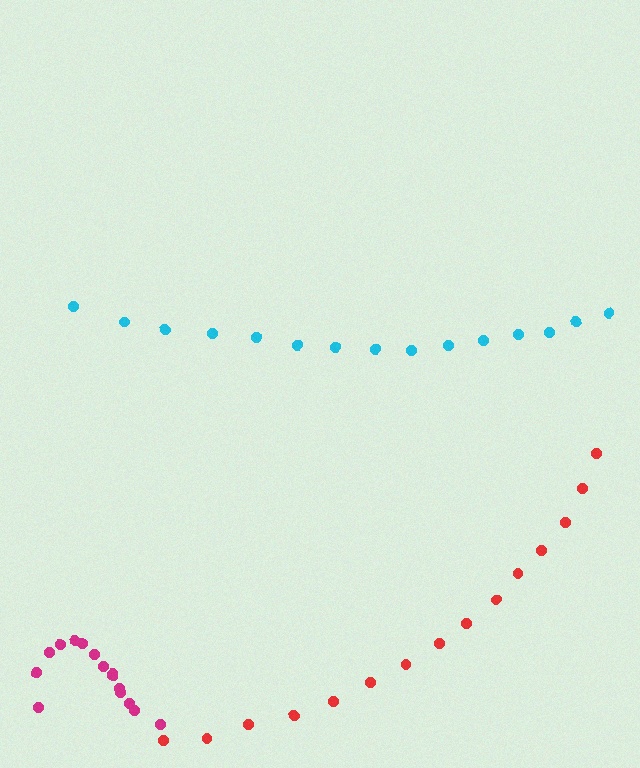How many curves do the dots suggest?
There are 3 distinct paths.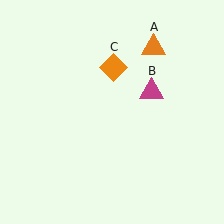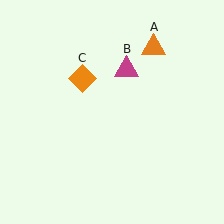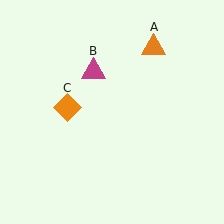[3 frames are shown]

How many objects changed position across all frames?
2 objects changed position: magenta triangle (object B), orange diamond (object C).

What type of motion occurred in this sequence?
The magenta triangle (object B), orange diamond (object C) rotated counterclockwise around the center of the scene.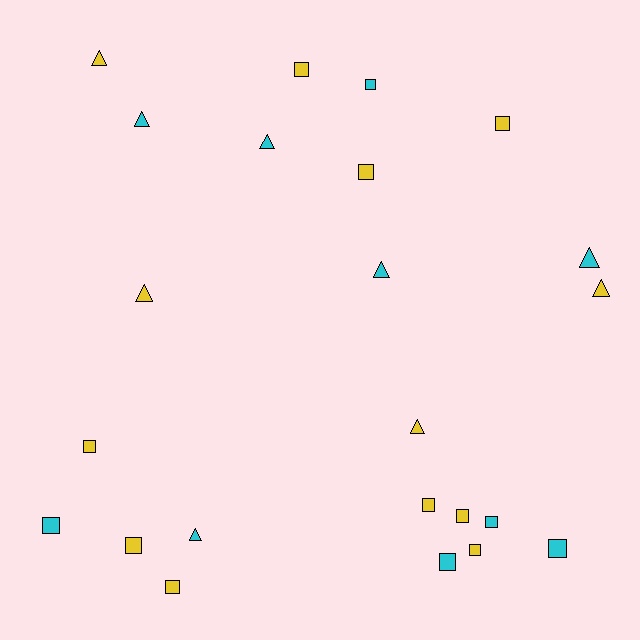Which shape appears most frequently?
Square, with 14 objects.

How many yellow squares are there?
There are 9 yellow squares.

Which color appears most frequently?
Yellow, with 13 objects.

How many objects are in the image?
There are 23 objects.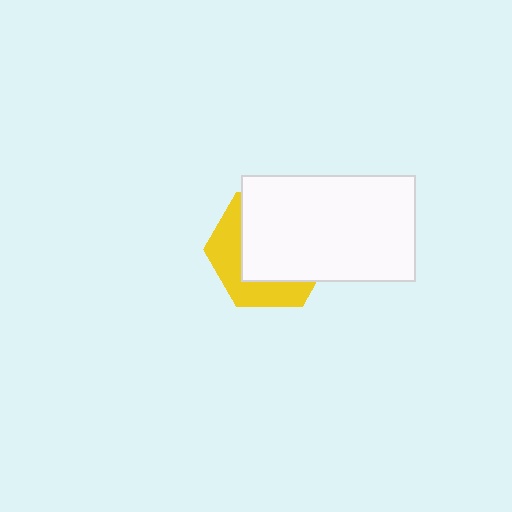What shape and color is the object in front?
The object in front is a white rectangle.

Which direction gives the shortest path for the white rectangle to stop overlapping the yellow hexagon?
Moving toward the upper-right gives the shortest separation.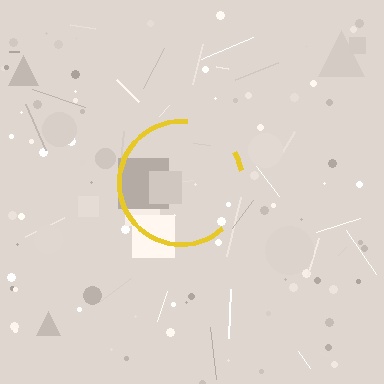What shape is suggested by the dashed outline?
The dashed outline suggests a circle.